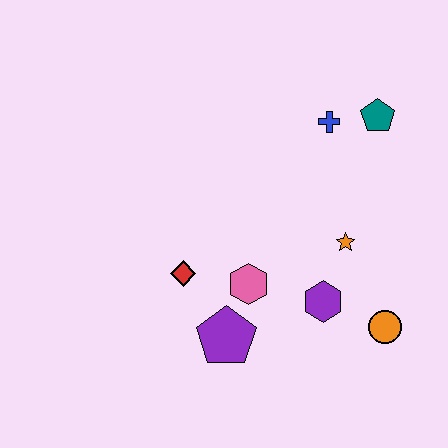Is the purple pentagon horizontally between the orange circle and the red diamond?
Yes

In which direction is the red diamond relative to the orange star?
The red diamond is to the left of the orange star.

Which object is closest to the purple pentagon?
The pink hexagon is closest to the purple pentagon.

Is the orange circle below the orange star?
Yes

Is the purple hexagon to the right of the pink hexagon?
Yes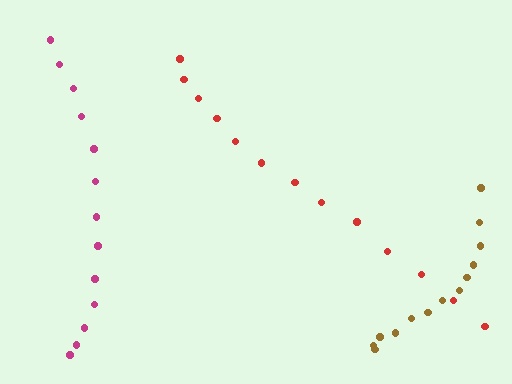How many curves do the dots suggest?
There are 3 distinct paths.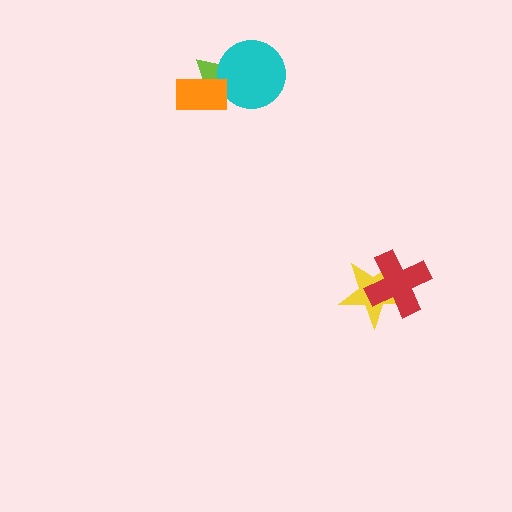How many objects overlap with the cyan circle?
1 object overlaps with the cyan circle.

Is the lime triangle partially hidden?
Yes, it is partially covered by another shape.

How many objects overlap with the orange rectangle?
1 object overlaps with the orange rectangle.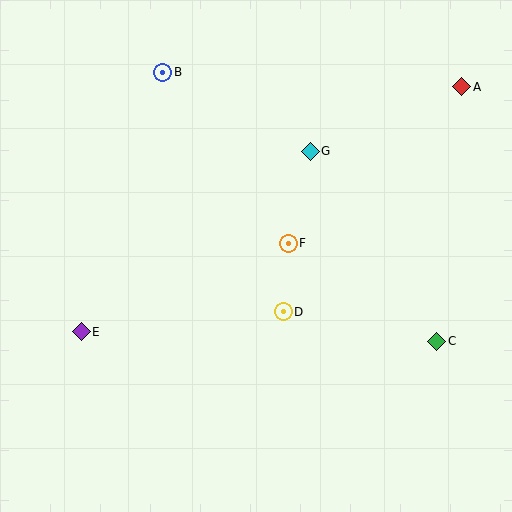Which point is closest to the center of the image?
Point F at (288, 243) is closest to the center.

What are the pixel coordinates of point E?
Point E is at (81, 332).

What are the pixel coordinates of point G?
Point G is at (310, 151).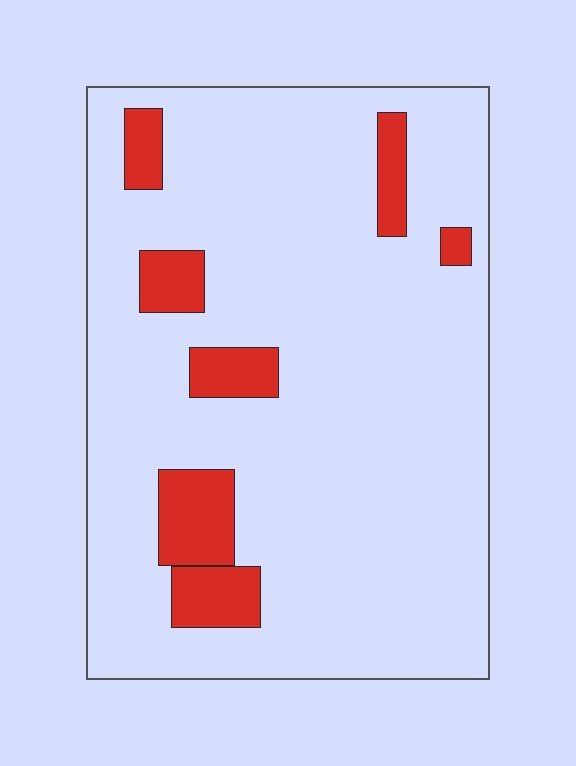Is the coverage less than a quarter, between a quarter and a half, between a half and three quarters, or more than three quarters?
Less than a quarter.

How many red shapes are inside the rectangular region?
7.